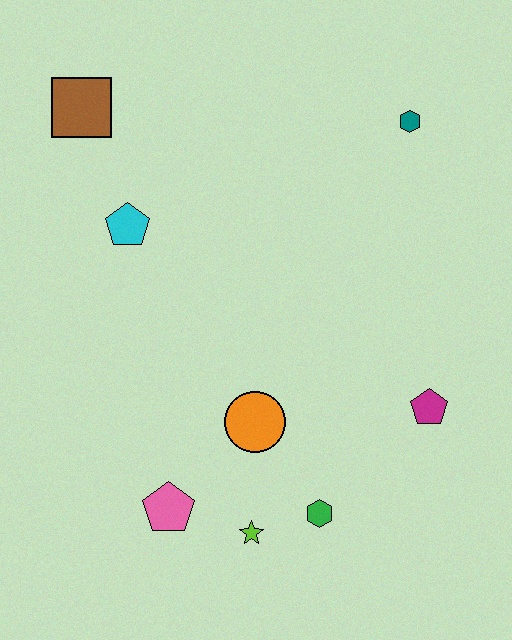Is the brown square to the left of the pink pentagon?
Yes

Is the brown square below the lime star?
No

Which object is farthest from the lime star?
The brown square is farthest from the lime star.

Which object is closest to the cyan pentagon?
The brown square is closest to the cyan pentagon.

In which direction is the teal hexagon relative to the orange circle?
The teal hexagon is above the orange circle.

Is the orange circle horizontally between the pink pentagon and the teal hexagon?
Yes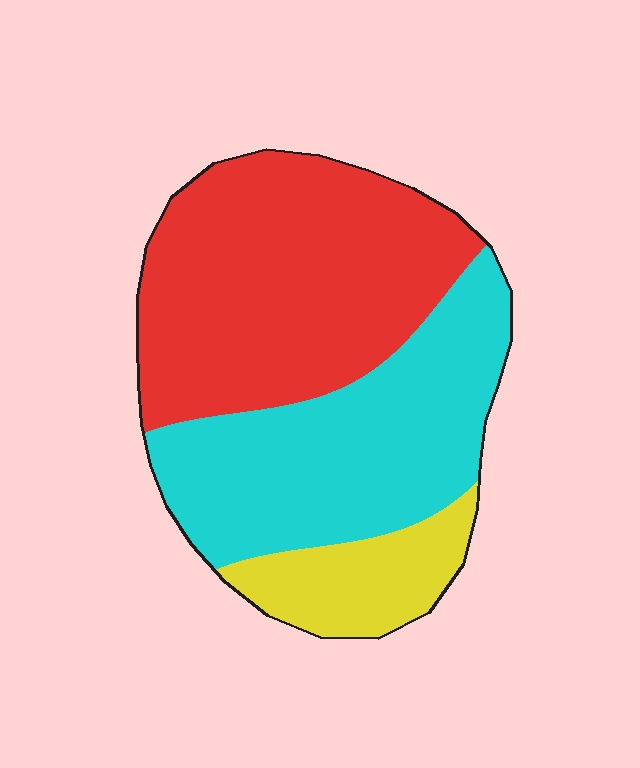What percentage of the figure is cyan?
Cyan takes up between a third and a half of the figure.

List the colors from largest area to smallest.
From largest to smallest: red, cyan, yellow.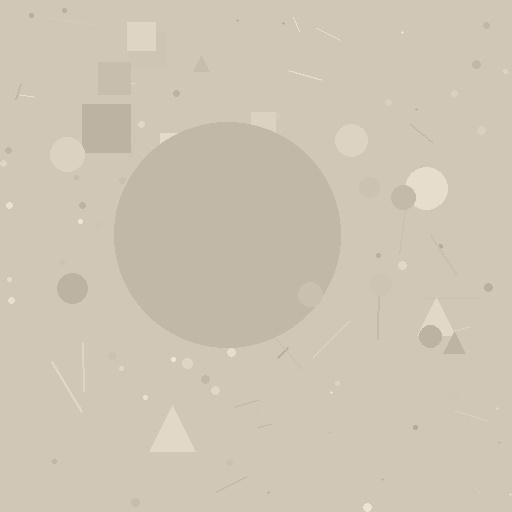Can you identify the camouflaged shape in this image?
The camouflaged shape is a circle.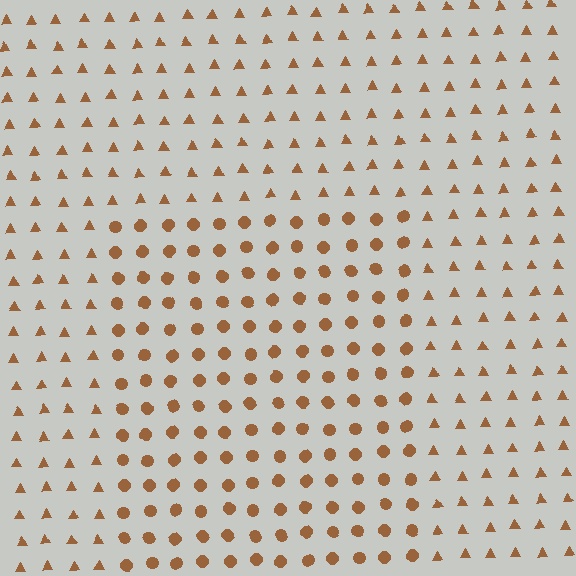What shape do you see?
I see a rectangle.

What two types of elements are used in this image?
The image uses circles inside the rectangle region and triangles outside it.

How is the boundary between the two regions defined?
The boundary is defined by a change in element shape: circles inside vs. triangles outside. All elements share the same color and spacing.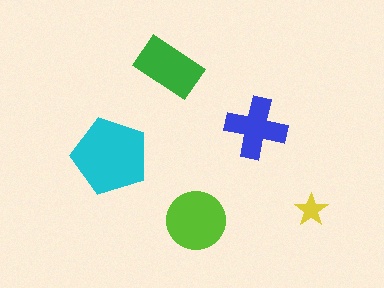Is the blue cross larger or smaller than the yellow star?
Larger.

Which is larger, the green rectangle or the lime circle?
The lime circle.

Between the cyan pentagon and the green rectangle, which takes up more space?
The cyan pentagon.